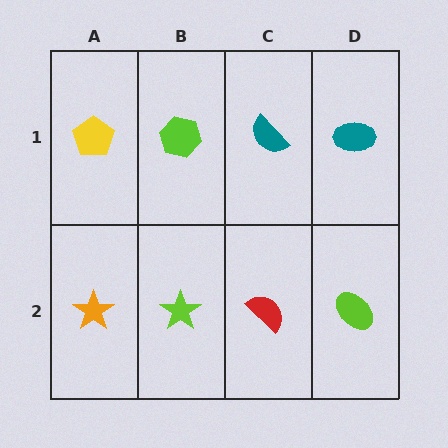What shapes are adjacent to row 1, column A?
An orange star (row 2, column A), a lime hexagon (row 1, column B).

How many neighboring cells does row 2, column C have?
3.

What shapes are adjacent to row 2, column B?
A lime hexagon (row 1, column B), an orange star (row 2, column A), a red semicircle (row 2, column C).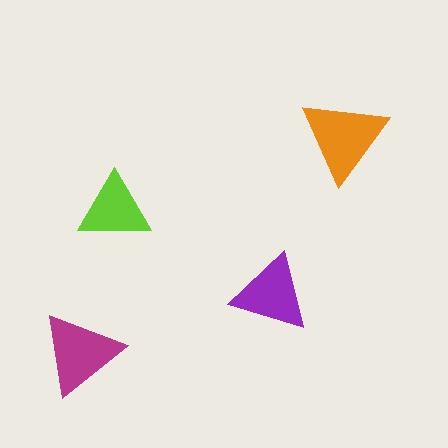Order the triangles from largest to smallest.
the orange one, the magenta one, the purple one, the lime one.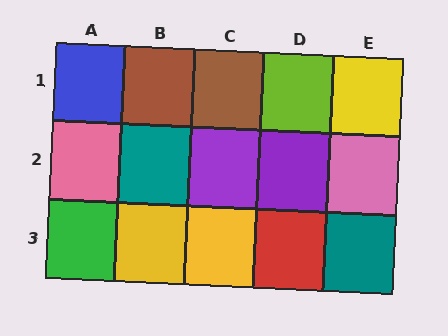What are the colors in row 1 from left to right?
Blue, brown, brown, lime, yellow.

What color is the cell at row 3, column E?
Teal.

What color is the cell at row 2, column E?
Pink.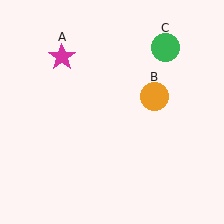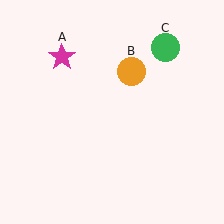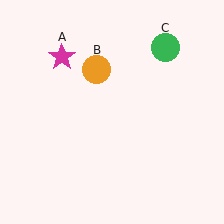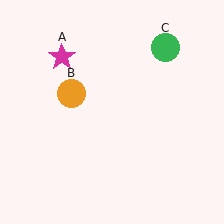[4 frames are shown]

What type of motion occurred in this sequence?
The orange circle (object B) rotated counterclockwise around the center of the scene.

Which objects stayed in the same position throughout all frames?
Magenta star (object A) and green circle (object C) remained stationary.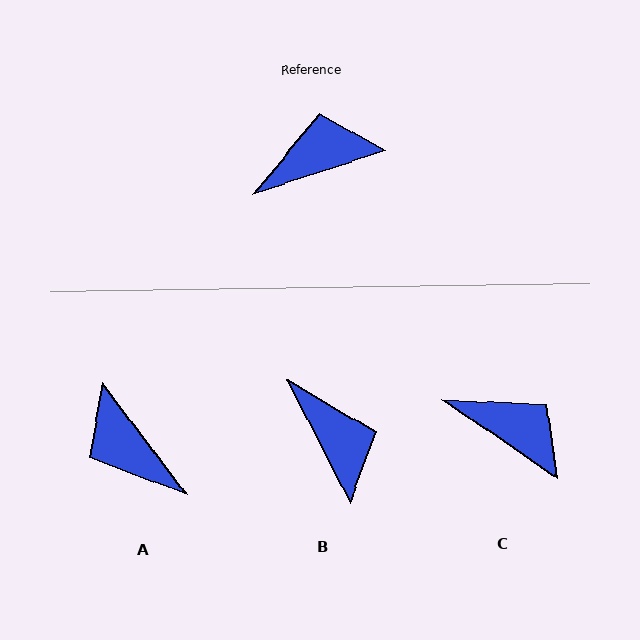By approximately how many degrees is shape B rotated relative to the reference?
Approximately 81 degrees clockwise.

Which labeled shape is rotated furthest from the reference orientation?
A, about 109 degrees away.